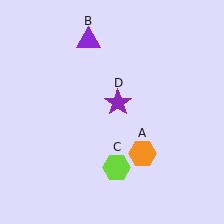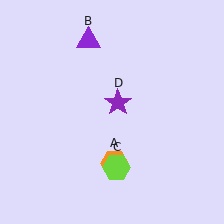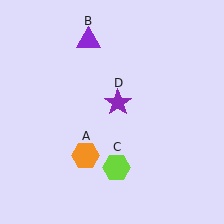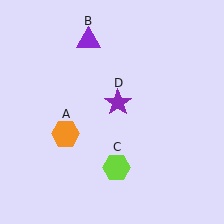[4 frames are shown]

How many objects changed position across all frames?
1 object changed position: orange hexagon (object A).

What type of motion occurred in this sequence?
The orange hexagon (object A) rotated clockwise around the center of the scene.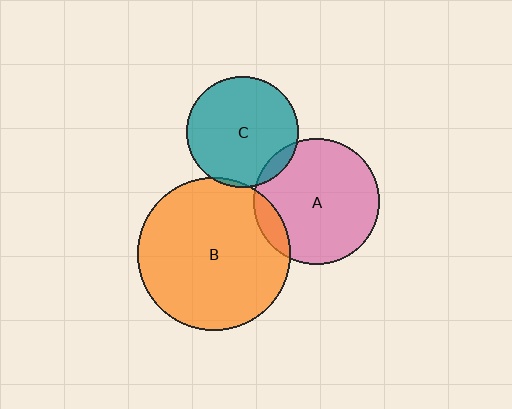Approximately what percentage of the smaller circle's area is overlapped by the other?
Approximately 10%.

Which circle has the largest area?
Circle B (orange).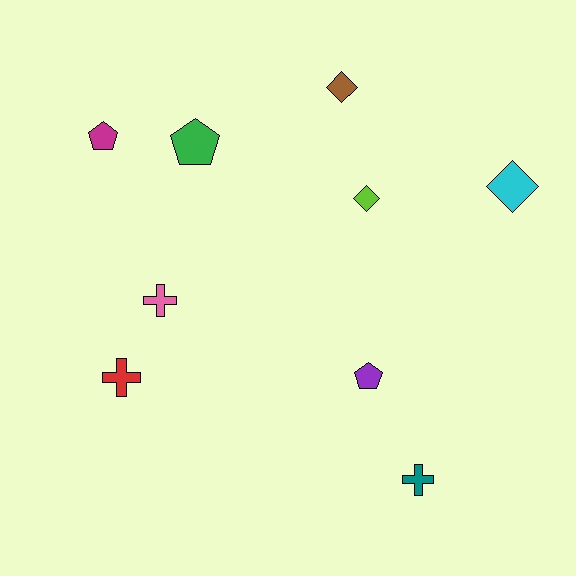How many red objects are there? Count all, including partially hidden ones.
There is 1 red object.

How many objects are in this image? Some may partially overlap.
There are 9 objects.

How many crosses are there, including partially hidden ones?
There are 3 crosses.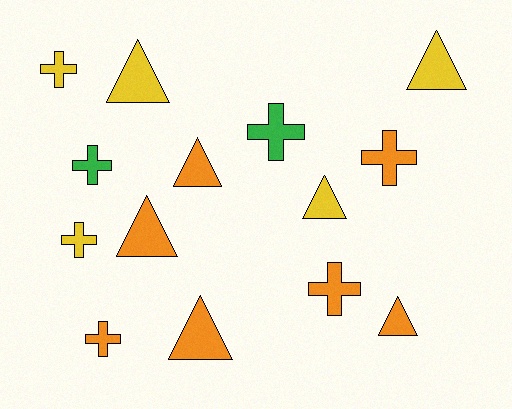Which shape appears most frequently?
Triangle, with 7 objects.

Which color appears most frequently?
Orange, with 7 objects.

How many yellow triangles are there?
There are 3 yellow triangles.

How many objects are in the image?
There are 14 objects.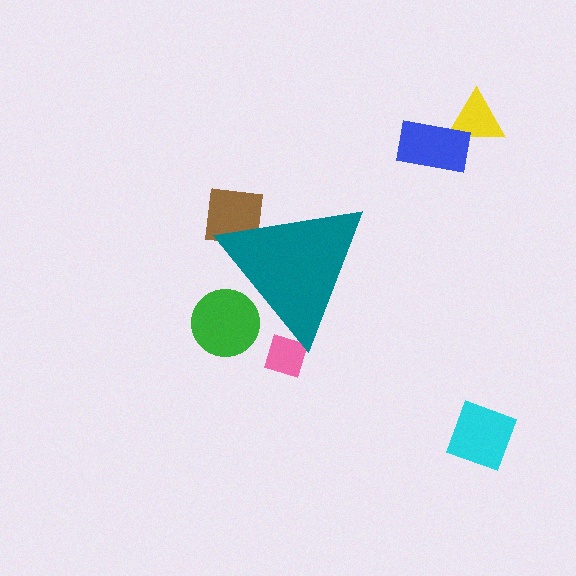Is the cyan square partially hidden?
No, the cyan square is fully visible.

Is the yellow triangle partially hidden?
No, the yellow triangle is fully visible.